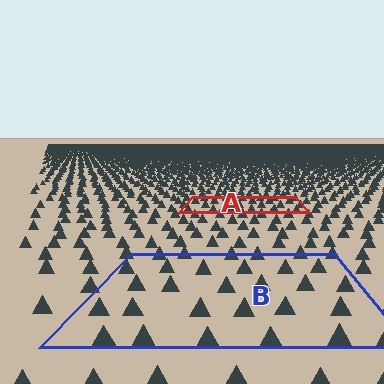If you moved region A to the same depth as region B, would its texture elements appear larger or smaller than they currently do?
They would appear larger. At a closer depth, the same texture elements are projected at a bigger on-screen size.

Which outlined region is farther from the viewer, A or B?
Region A is farther from the viewer — the texture elements inside it appear smaller and more densely packed.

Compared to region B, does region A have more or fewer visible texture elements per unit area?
Region A has more texture elements per unit area — they are packed more densely because it is farther away.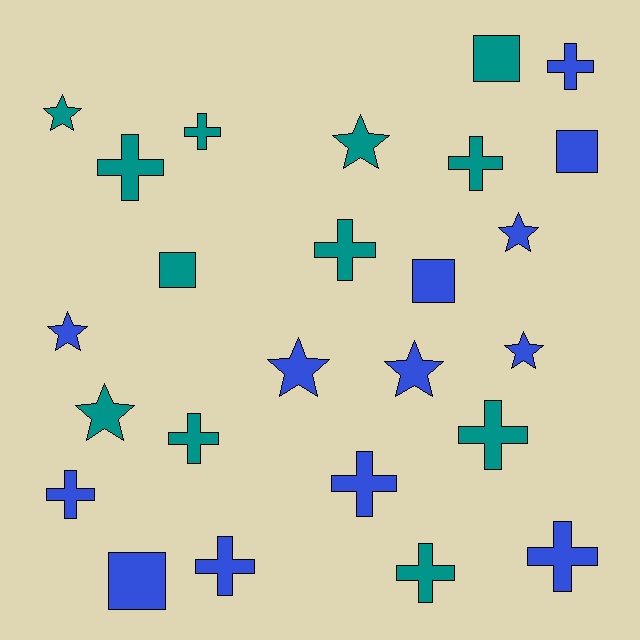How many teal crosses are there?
There are 7 teal crosses.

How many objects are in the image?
There are 25 objects.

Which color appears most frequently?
Blue, with 13 objects.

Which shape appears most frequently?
Cross, with 12 objects.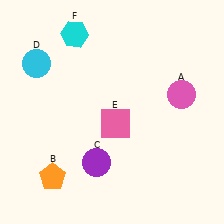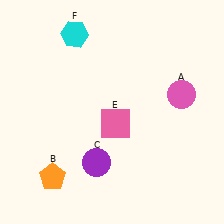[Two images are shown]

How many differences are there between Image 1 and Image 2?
There is 1 difference between the two images.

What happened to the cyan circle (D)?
The cyan circle (D) was removed in Image 2. It was in the top-left area of Image 1.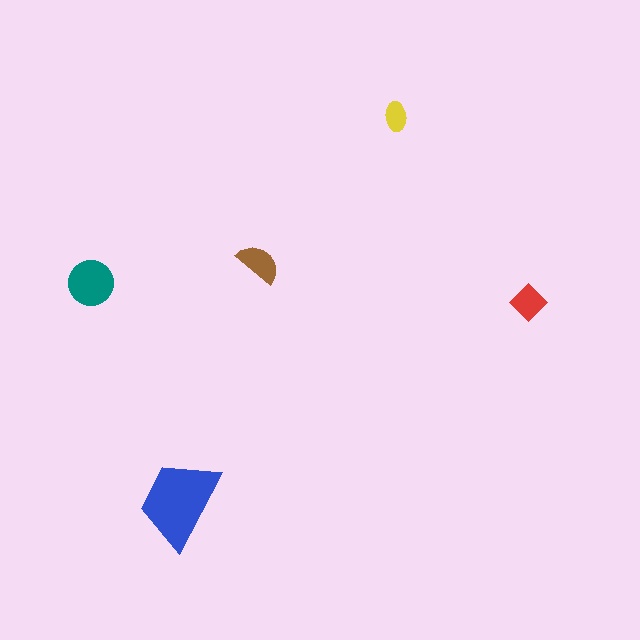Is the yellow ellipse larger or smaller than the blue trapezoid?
Smaller.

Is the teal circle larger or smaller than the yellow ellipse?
Larger.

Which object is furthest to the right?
The red diamond is rightmost.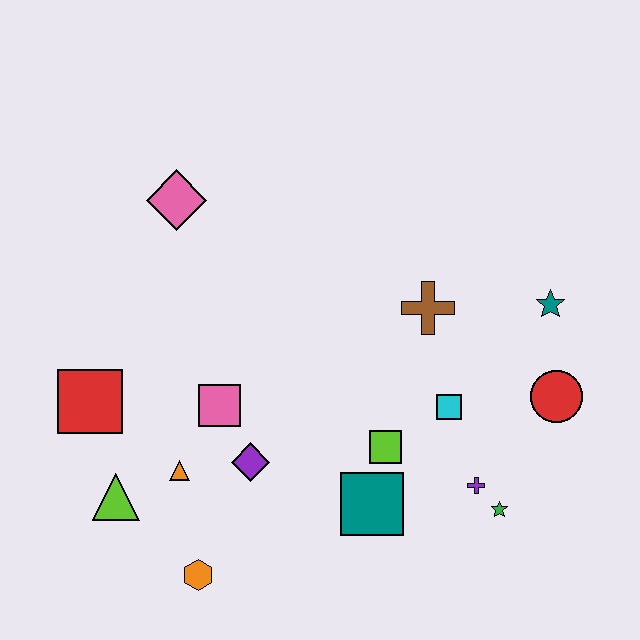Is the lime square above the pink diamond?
No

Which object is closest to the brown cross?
The cyan square is closest to the brown cross.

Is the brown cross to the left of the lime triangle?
No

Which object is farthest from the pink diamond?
The green star is farthest from the pink diamond.